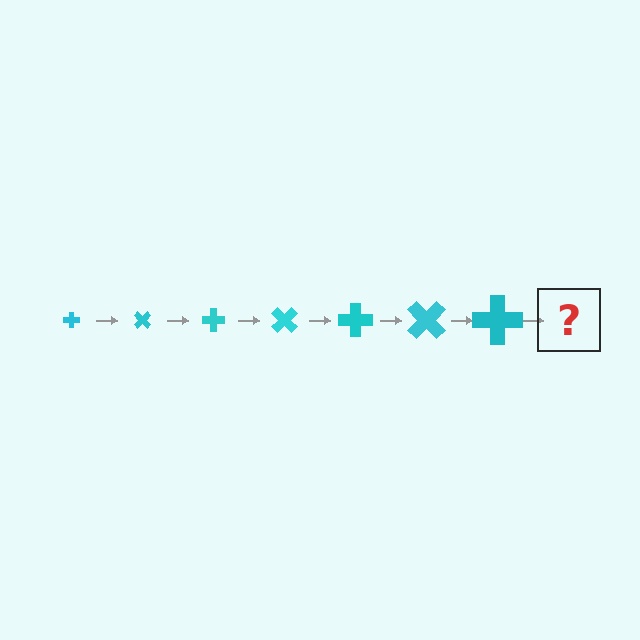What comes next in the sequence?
The next element should be a cross, larger than the previous one and rotated 315 degrees from the start.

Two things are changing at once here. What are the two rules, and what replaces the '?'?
The two rules are that the cross grows larger each step and it rotates 45 degrees each step. The '?' should be a cross, larger than the previous one and rotated 315 degrees from the start.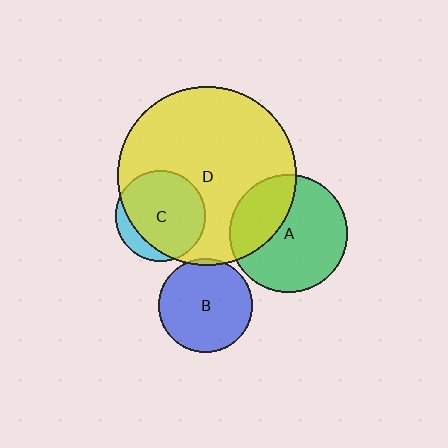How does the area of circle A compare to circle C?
Approximately 1.7 times.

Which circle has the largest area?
Circle D (yellow).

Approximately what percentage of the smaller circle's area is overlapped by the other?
Approximately 35%.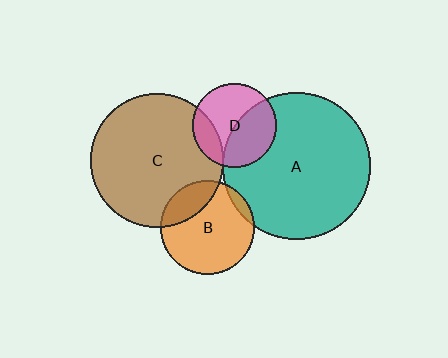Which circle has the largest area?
Circle A (teal).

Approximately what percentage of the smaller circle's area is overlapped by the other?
Approximately 5%.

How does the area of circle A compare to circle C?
Approximately 1.2 times.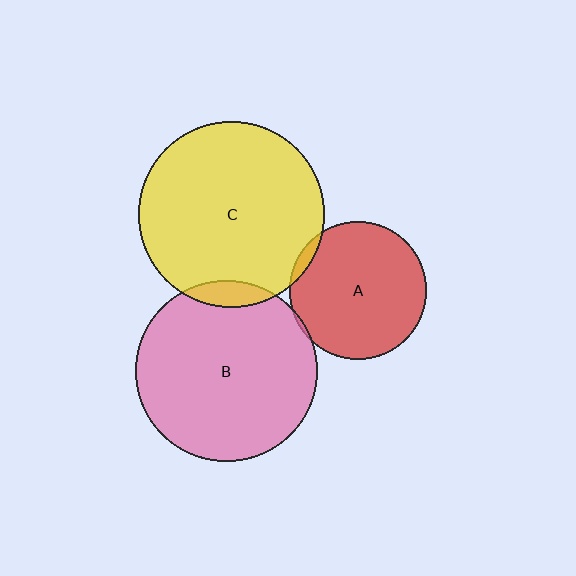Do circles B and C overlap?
Yes.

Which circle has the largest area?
Circle C (yellow).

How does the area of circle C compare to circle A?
Approximately 1.8 times.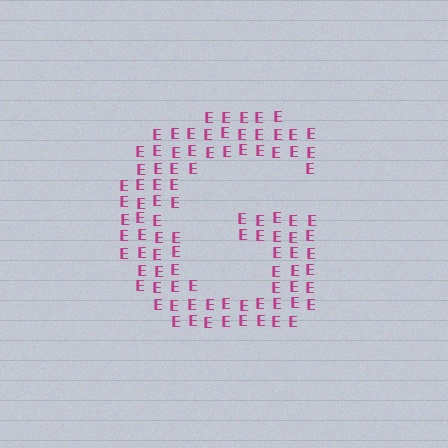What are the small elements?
The small elements are letter E's.